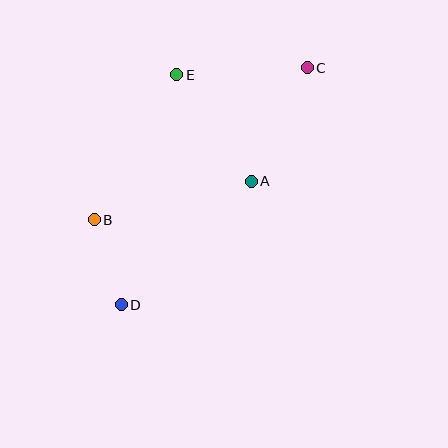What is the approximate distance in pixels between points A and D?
The distance between A and D is approximately 179 pixels.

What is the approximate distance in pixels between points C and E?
The distance between C and E is approximately 131 pixels.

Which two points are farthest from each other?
Points C and D are farthest from each other.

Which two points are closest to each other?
Points B and D are closest to each other.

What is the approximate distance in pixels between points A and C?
The distance between A and C is approximately 127 pixels.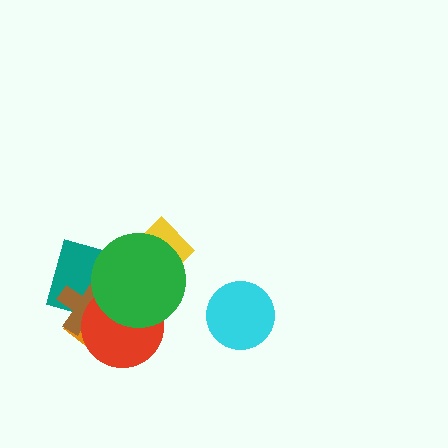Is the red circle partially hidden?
Yes, it is partially covered by another shape.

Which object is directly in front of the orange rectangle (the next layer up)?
The teal diamond is directly in front of the orange rectangle.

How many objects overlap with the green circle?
5 objects overlap with the green circle.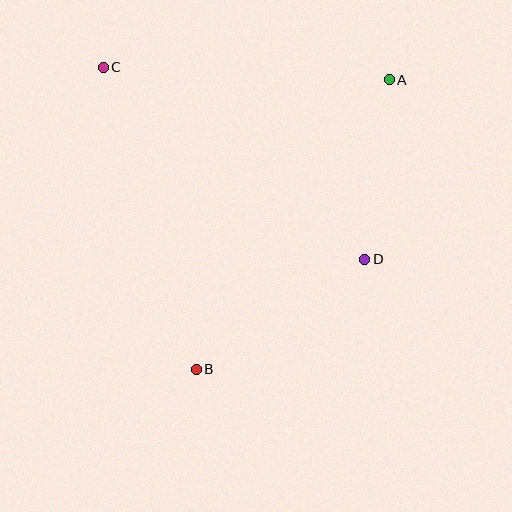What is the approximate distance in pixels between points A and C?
The distance between A and C is approximately 286 pixels.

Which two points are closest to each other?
Points A and D are closest to each other.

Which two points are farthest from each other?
Points A and B are farthest from each other.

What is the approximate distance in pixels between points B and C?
The distance between B and C is approximately 316 pixels.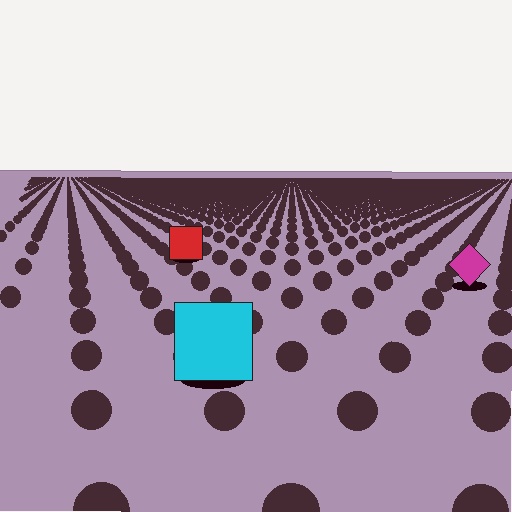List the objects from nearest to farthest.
From nearest to farthest: the cyan square, the magenta diamond, the red square.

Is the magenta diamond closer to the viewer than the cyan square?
No. The cyan square is closer — you can tell from the texture gradient: the ground texture is coarser near it.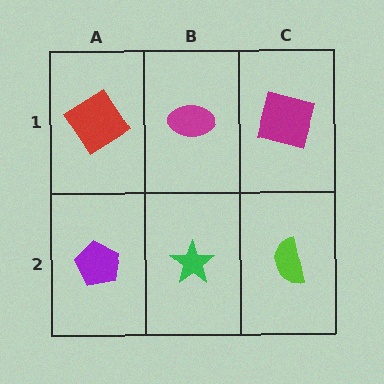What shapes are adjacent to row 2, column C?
A magenta square (row 1, column C), a green star (row 2, column B).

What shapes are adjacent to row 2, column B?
A magenta ellipse (row 1, column B), a purple pentagon (row 2, column A), a lime semicircle (row 2, column C).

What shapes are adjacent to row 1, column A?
A purple pentagon (row 2, column A), a magenta ellipse (row 1, column B).